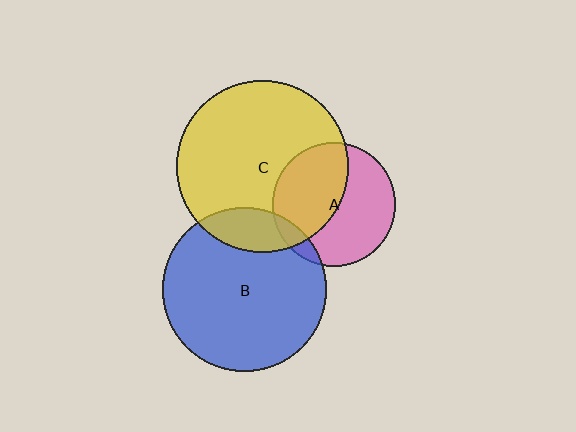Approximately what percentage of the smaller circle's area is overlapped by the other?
Approximately 15%.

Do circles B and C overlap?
Yes.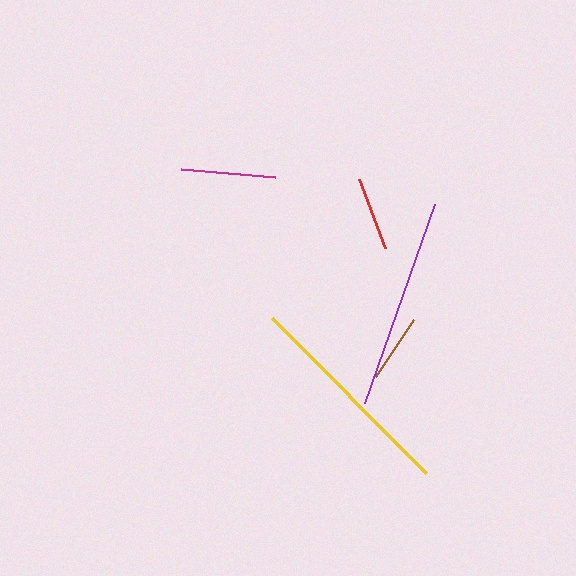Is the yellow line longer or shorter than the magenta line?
The yellow line is longer than the magenta line.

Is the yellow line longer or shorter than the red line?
The yellow line is longer than the red line.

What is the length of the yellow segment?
The yellow segment is approximately 218 pixels long.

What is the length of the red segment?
The red segment is approximately 74 pixels long.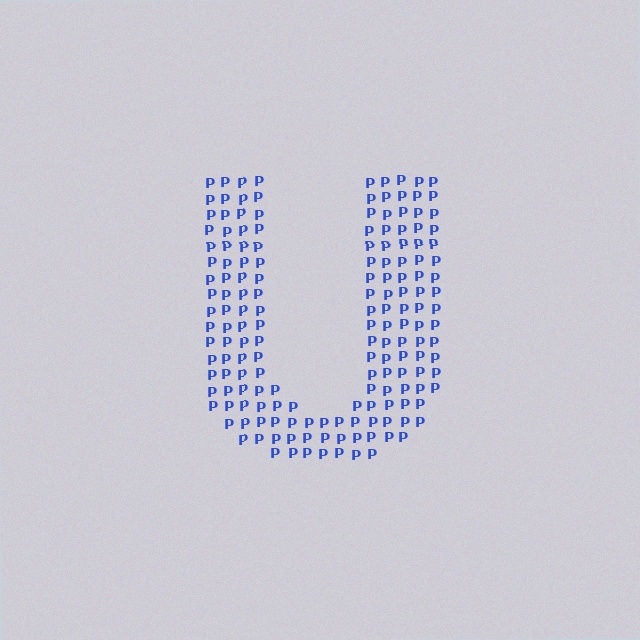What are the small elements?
The small elements are letter P's.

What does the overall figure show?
The overall figure shows the letter U.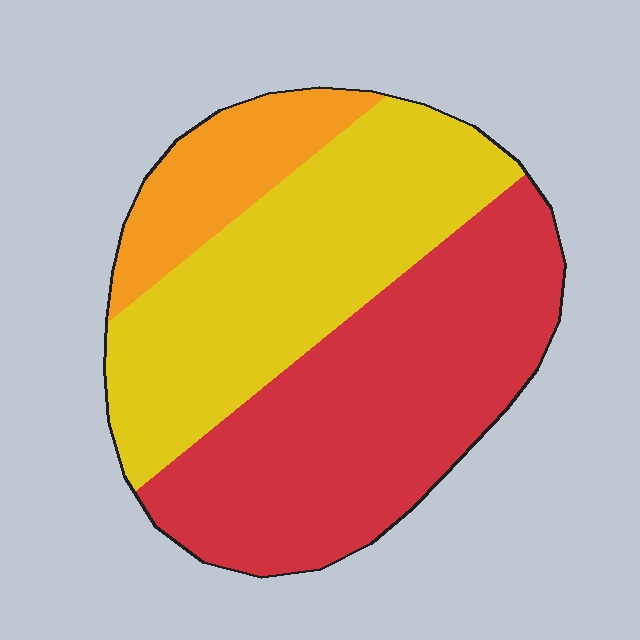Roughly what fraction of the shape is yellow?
Yellow covers about 40% of the shape.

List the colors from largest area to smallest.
From largest to smallest: red, yellow, orange.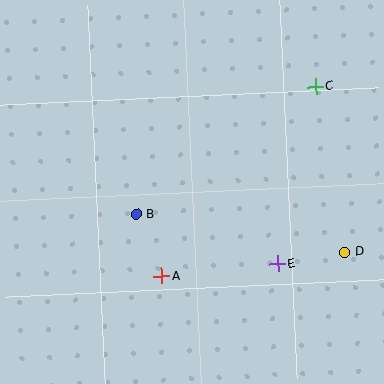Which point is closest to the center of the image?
Point B at (136, 214) is closest to the center.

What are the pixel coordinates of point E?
Point E is at (278, 264).